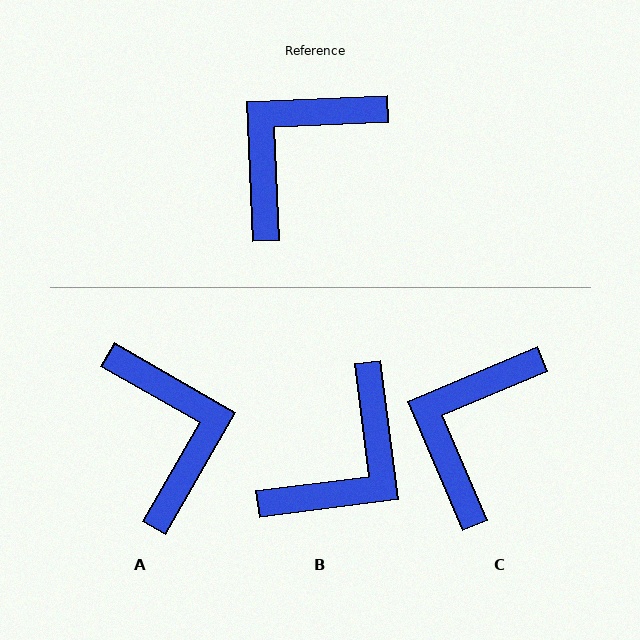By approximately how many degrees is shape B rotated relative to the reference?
Approximately 175 degrees clockwise.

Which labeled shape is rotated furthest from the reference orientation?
B, about 175 degrees away.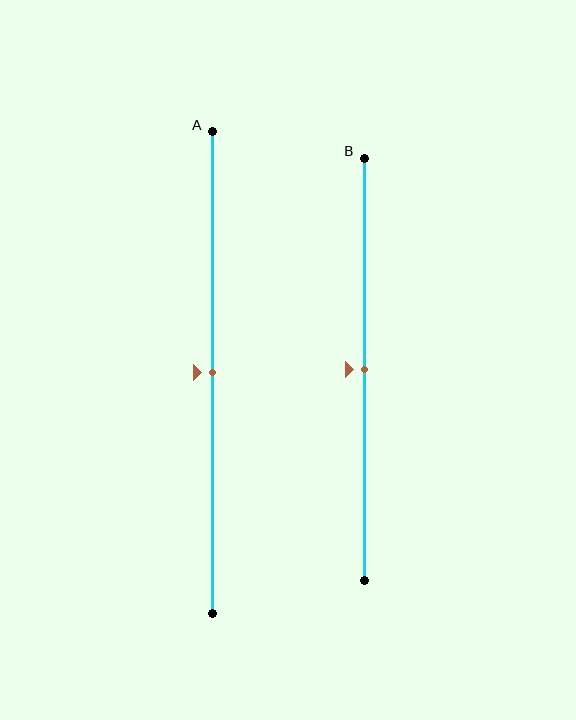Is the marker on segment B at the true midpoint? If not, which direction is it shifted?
Yes, the marker on segment B is at the true midpoint.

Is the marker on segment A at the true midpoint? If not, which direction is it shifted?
Yes, the marker on segment A is at the true midpoint.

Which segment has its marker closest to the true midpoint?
Segment A has its marker closest to the true midpoint.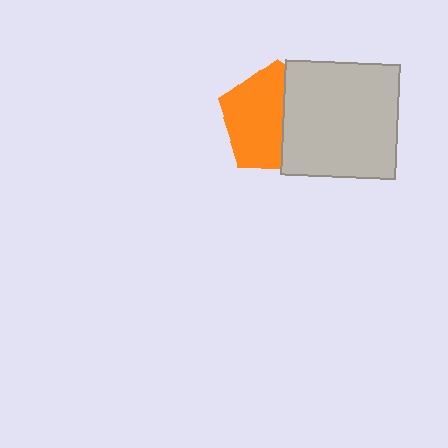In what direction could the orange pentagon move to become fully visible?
The orange pentagon could move left. That would shift it out from behind the light gray square entirely.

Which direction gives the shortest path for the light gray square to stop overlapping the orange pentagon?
Moving right gives the shortest separation.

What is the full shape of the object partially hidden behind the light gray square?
The partially hidden object is an orange pentagon.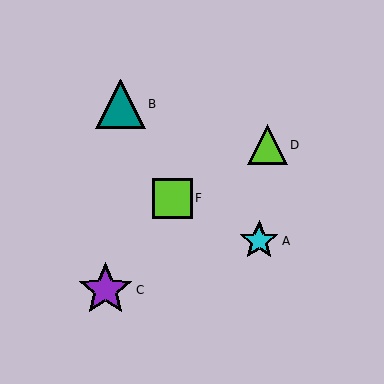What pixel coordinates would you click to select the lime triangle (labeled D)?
Click at (268, 145) to select the lime triangle D.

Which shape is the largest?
The purple star (labeled C) is the largest.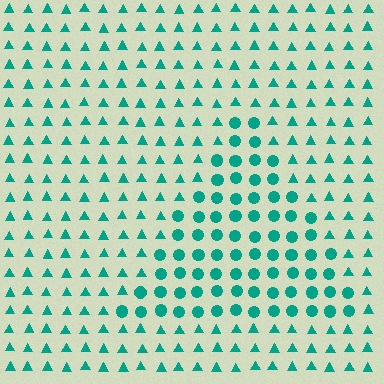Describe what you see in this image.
The image is filled with small teal elements arranged in a uniform grid. A triangle-shaped region contains circles, while the surrounding area contains triangles. The boundary is defined purely by the change in element shape.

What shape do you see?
I see a triangle.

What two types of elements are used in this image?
The image uses circles inside the triangle region and triangles outside it.